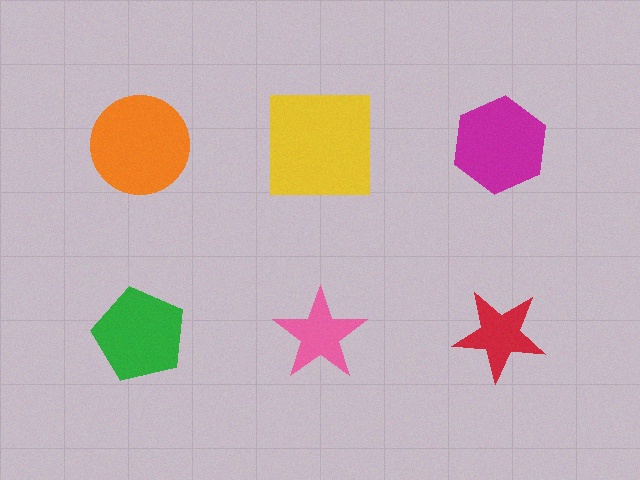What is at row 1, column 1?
An orange circle.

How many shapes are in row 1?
3 shapes.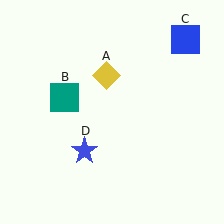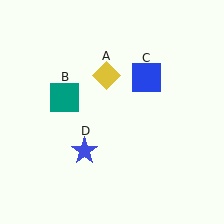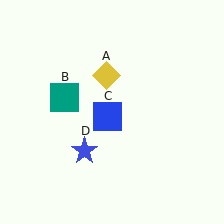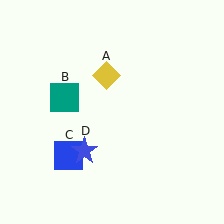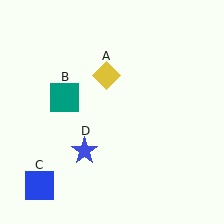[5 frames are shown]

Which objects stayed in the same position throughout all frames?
Yellow diamond (object A) and teal square (object B) and blue star (object D) remained stationary.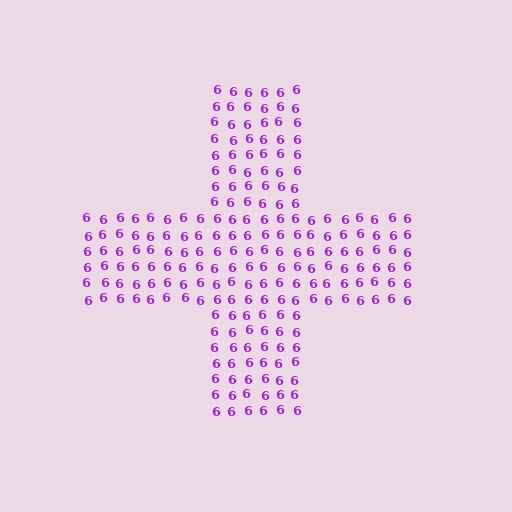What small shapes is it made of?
It is made of small digit 6's.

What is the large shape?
The large shape is a cross.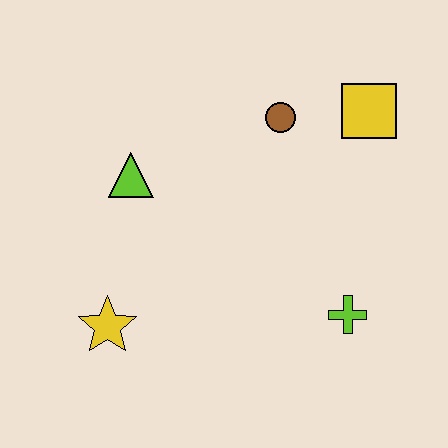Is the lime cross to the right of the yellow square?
No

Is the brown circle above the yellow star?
Yes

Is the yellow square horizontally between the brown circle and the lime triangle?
No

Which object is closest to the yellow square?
The brown circle is closest to the yellow square.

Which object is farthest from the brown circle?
The yellow star is farthest from the brown circle.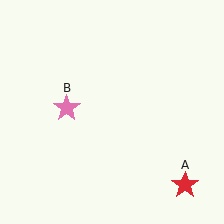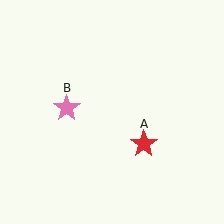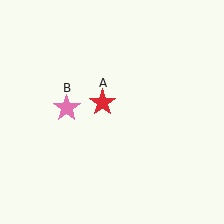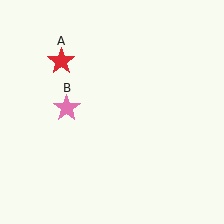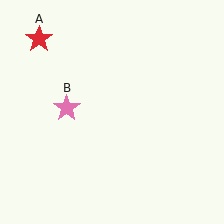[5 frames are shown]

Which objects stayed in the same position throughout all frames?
Pink star (object B) remained stationary.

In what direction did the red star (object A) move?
The red star (object A) moved up and to the left.